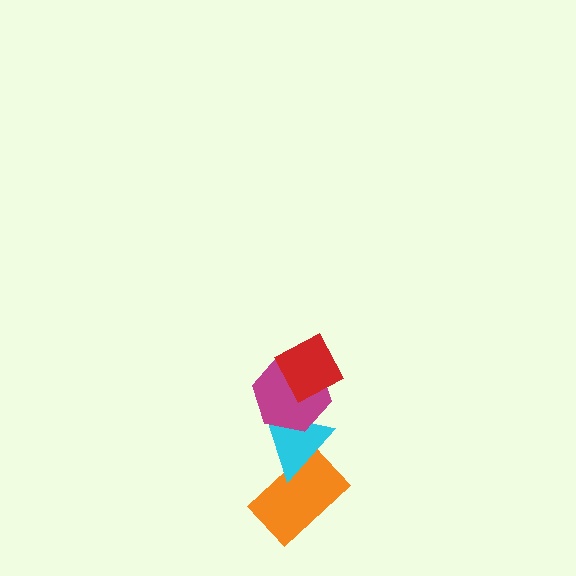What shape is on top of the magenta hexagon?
The red diamond is on top of the magenta hexagon.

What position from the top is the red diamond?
The red diamond is 1st from the top.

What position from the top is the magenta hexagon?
The magenta hexagon is 2nd from the top.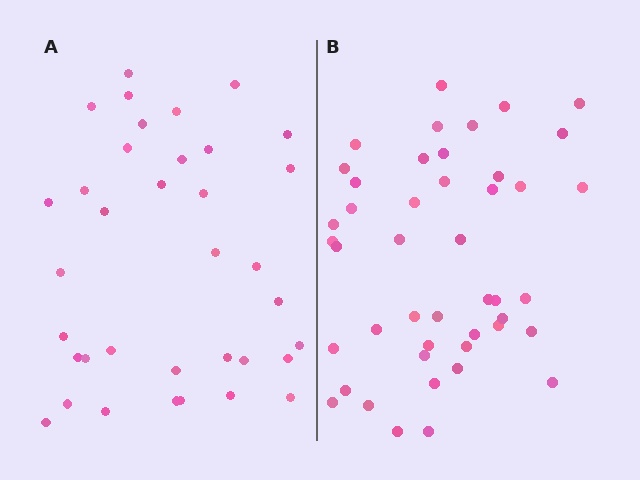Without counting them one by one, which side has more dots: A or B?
Region B (the right region) has more dots.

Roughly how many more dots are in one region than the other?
Region B has roughly 8 or so more dots than region A.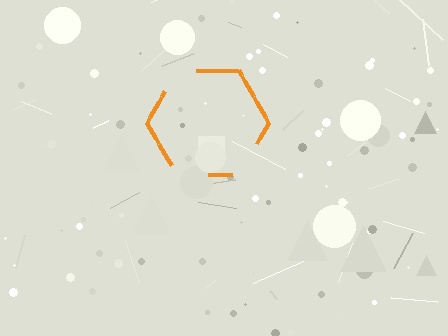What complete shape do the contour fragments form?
The contour fragments form a hexagon.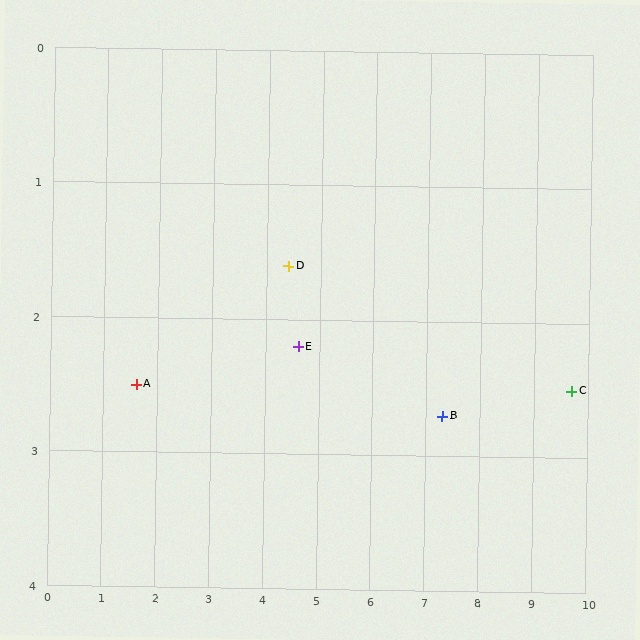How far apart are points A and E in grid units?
Points A and E are about 3.0 grid units apart.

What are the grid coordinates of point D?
Point D is at approximately (4.4, 1.6).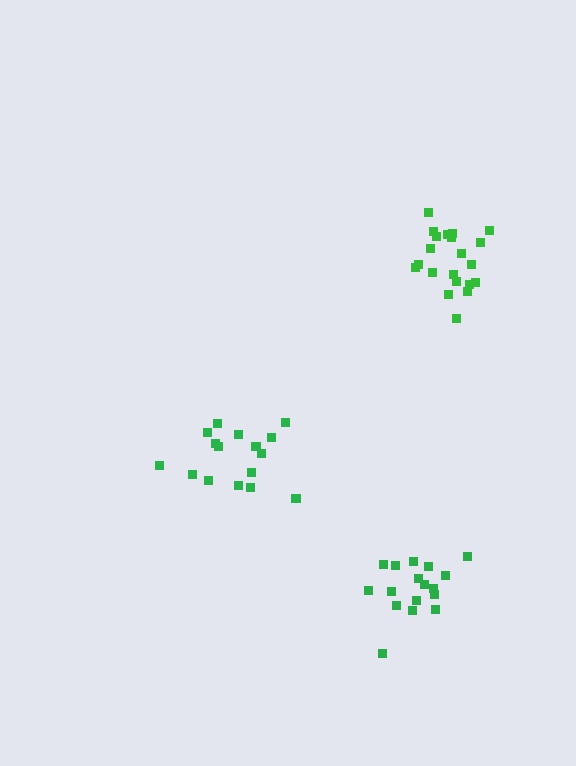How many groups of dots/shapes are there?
There are 3 groups.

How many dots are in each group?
Group 1: 17 dots, Group 2: 16 dots, Group 3: 21 dots (54 total).